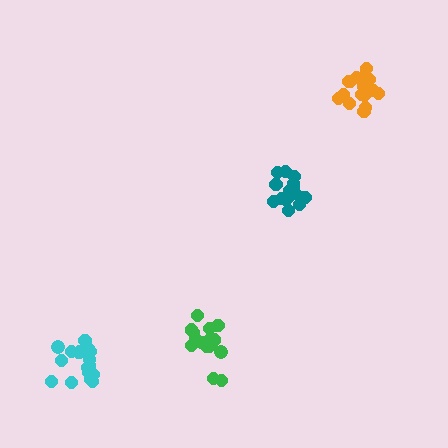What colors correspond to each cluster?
The clusters are colored: green, teal, cyan, orange.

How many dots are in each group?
Group 1: 16 dots, Group 2: 17 dots, Group 3: 19 dots, Group 4: 18 dots (70 total).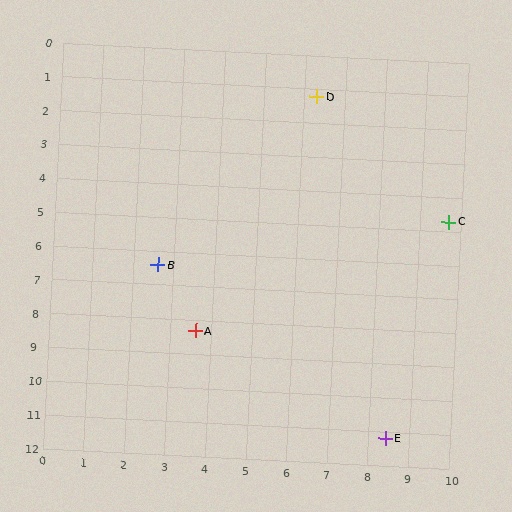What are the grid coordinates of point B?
Point B is at approximately (2.6, 6.4).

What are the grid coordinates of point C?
Point C is at approximately (9.7, 4.7).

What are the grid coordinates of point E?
Point E is at approximately (8.4, 11.2).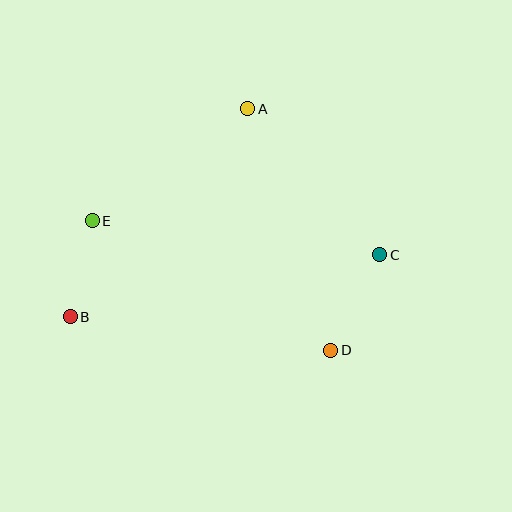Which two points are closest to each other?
Points B and E are closest to each other.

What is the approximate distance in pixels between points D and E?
The distance between D and E is approximately 271 pixels.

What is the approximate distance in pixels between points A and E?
The distance between A and E is approximately 192 pixels.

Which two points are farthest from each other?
Points B and C are farthest from each other.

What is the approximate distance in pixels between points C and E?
The distance between C and E is approximately 289 pixels.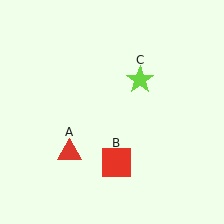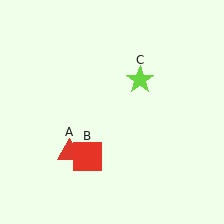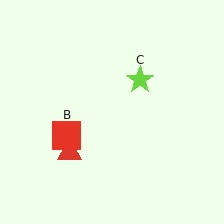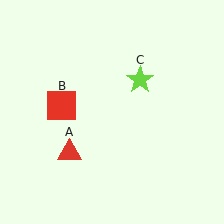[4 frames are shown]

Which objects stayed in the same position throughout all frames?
Red triangle (object A) and lime star (object C) remained stationary.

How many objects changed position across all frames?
1 object changed position: red square (object B).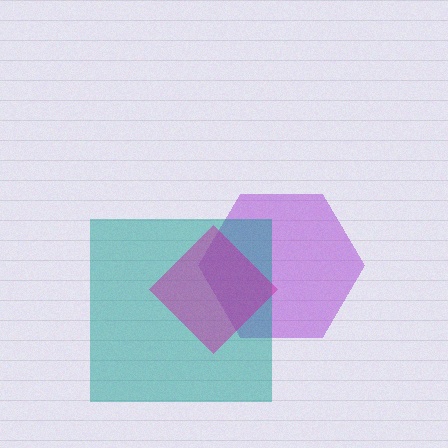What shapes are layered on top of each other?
The layered shapes are: a purple hexagon, a teal square, a magenta diamond.